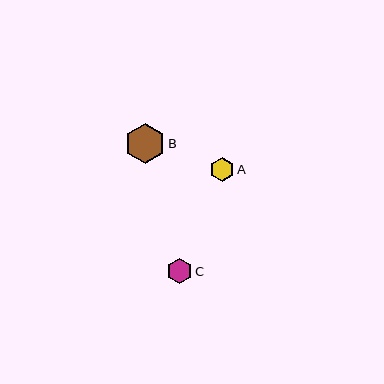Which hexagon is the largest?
Hexagon B is the largest with a size of approximately 40 pixels.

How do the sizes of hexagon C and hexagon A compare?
Hexagon C and hexagon A are approximately the same size.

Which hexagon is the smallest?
Hexagon A is the smallest with a size of approximately 24 pixels.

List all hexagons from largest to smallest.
From largest to smallest: B, C, A.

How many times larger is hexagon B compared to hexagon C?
Hexagon B is approximately 1.6 times the size of hexagon C.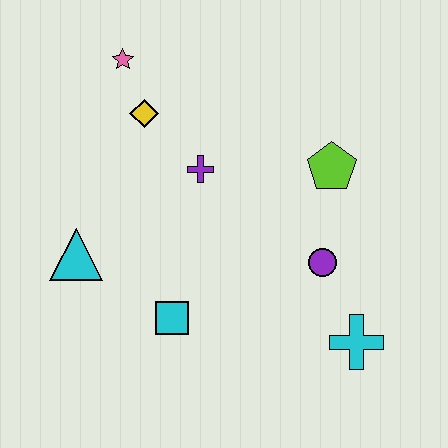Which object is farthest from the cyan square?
The pink star is farthest from the cyan square.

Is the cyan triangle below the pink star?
Yes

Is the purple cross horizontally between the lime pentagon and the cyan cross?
No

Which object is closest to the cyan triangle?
The cyan square is closest to the cyan triangle.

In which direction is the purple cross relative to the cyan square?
The purple cross is above the cyan square.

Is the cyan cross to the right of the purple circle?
Yes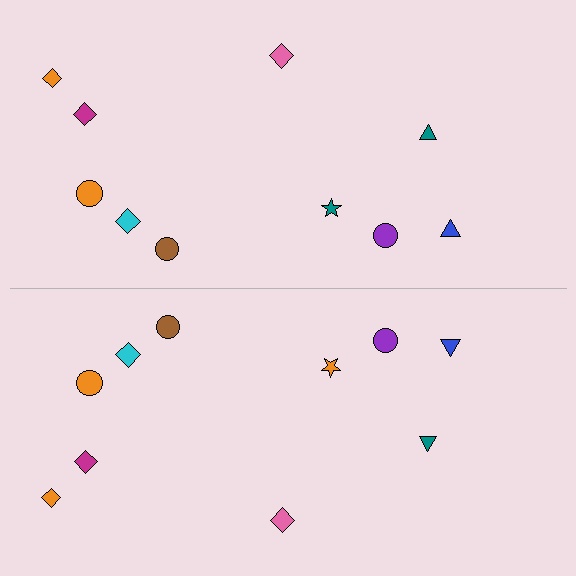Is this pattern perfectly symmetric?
No, the pattern is not perfectly symmetric. The orange star on the bottom side breaks the symmetry — its mirror counterpart is teal.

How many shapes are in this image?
There are 20 shapes in this image.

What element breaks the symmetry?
The orange star on the bottom side breaks the symmetry — its mirror counterpart is teal.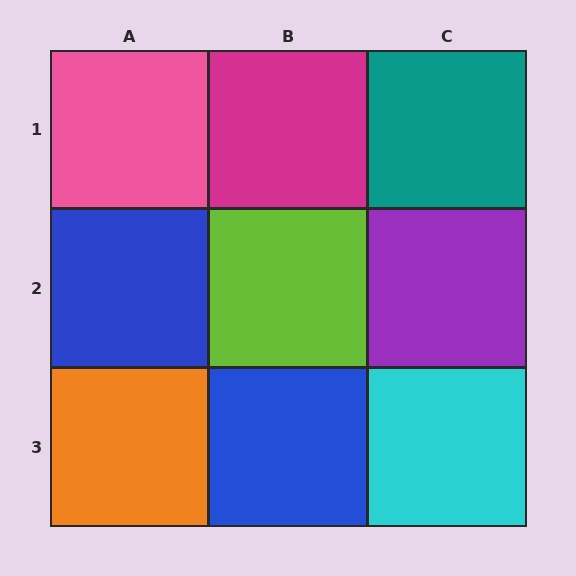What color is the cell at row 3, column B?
Blue.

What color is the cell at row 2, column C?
Purple.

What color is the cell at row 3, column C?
Cyan.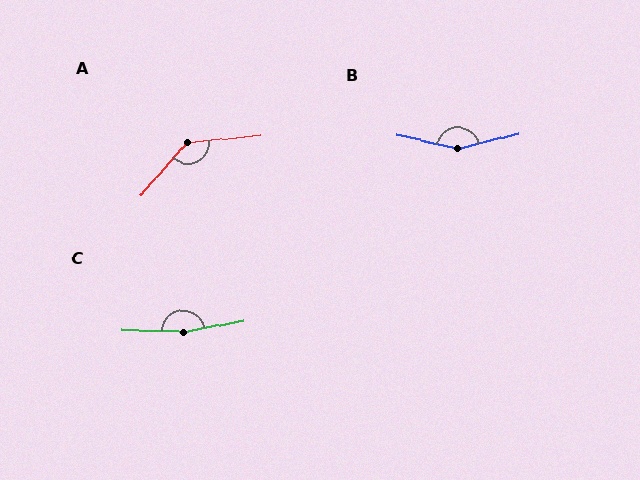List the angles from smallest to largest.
A (137°), B (153°), C (168°).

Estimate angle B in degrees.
Approximately 153 degrees.